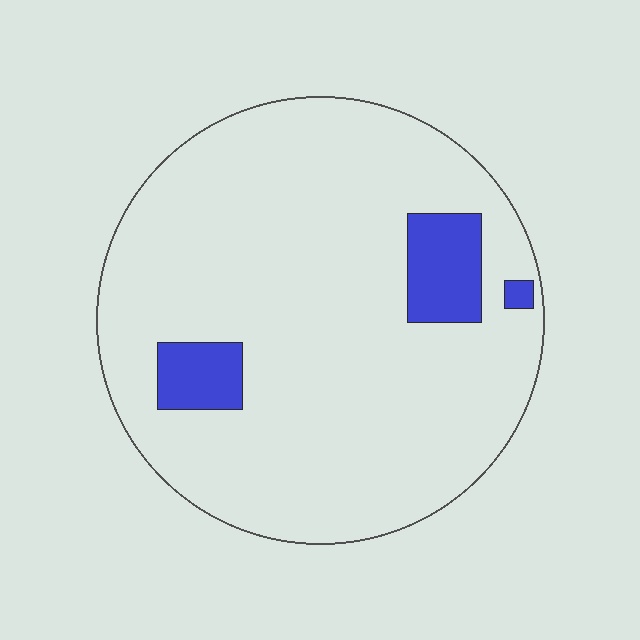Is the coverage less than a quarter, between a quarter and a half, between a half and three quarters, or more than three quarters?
Less than a quarter.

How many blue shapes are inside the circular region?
3.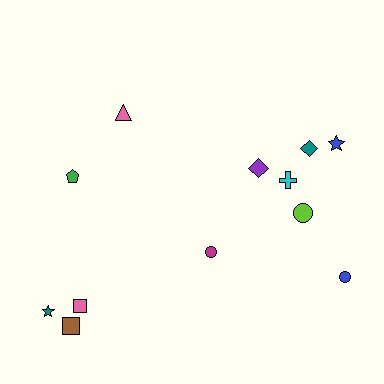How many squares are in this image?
There are 2 squares.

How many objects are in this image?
There are 12 objects.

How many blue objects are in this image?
There are 2 blue objects.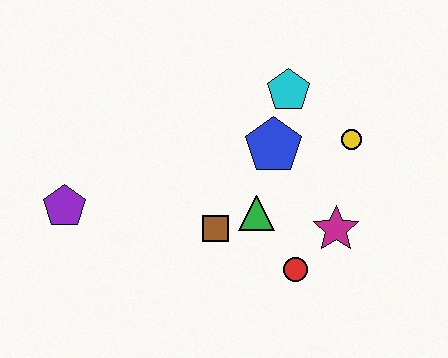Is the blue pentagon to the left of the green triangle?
No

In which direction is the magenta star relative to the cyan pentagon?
The magenta star is below the cyan pentagon.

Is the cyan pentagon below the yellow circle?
No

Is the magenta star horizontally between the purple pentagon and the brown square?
No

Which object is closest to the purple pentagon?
The brown square is closest to the purple pentagon.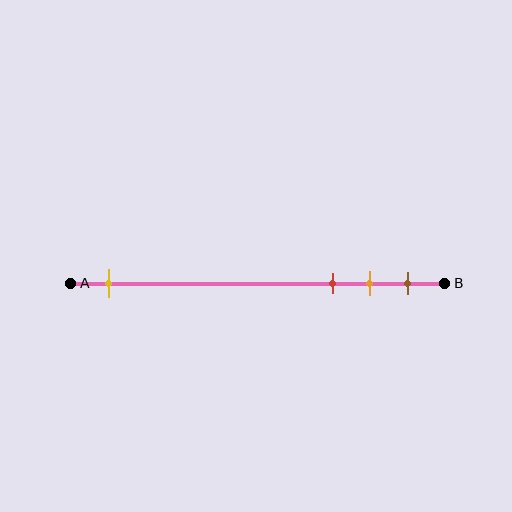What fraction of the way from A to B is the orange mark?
The orange mark is approximately 80% (0.8) of the way from A to B.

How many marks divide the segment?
There are 4 marks dividing the segment.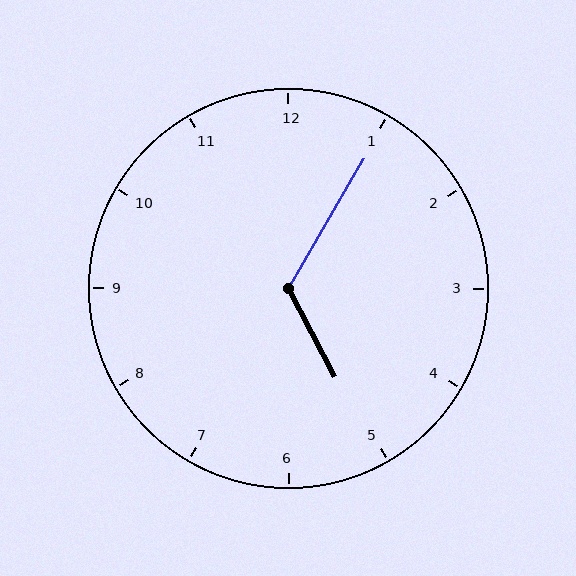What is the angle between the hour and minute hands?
Approximately 122 degrees.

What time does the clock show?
5:05.